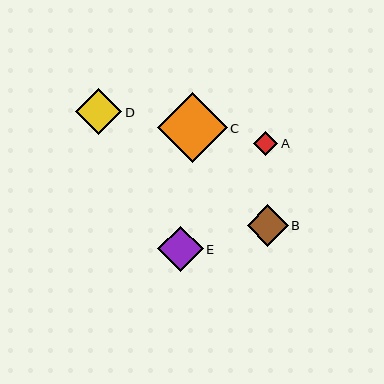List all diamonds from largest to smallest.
From largest to smallest: C, D, E, B, A.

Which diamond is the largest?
Diamond C is the largest with a size of approximately 69 pixels.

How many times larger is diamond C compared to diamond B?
Diamond C is approximately 1.7 times the size of diamond B.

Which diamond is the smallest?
Diamond A is the smallest with a size of approximately 24 pixels.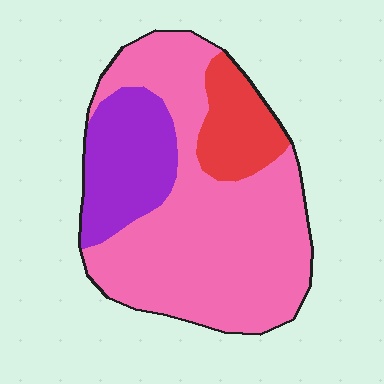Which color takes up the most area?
Pink, at roughly 65%.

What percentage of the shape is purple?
Purple covers about 20% of the shape.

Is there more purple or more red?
Purple.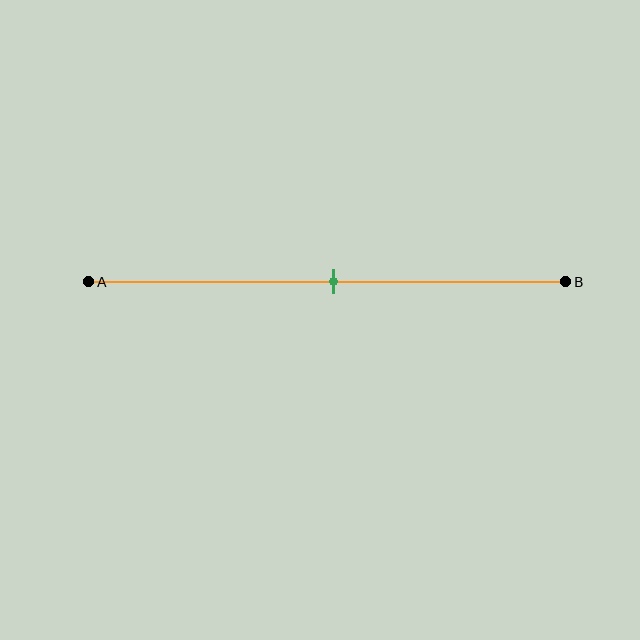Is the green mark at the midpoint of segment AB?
Yes, the mark is approximately at the midpoint.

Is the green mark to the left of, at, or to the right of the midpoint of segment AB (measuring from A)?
The green mark is approximately at the midpoint of segment AB.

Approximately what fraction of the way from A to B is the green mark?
The green mark is approximately 50% of the way from A to B.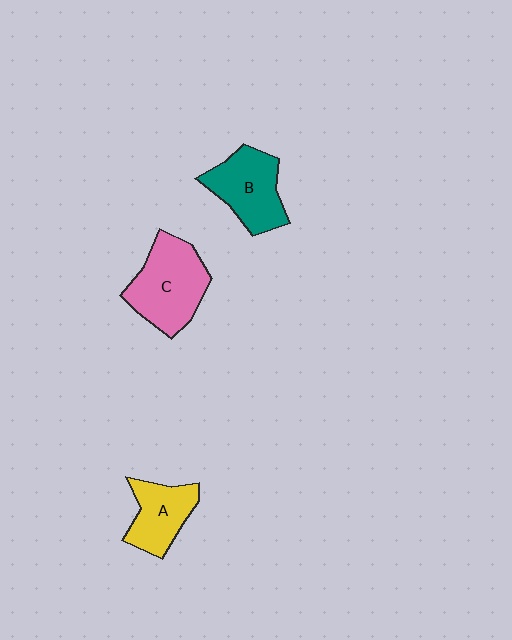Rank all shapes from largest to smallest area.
From largest to smallest: C (pink), B (teal), A (yellow).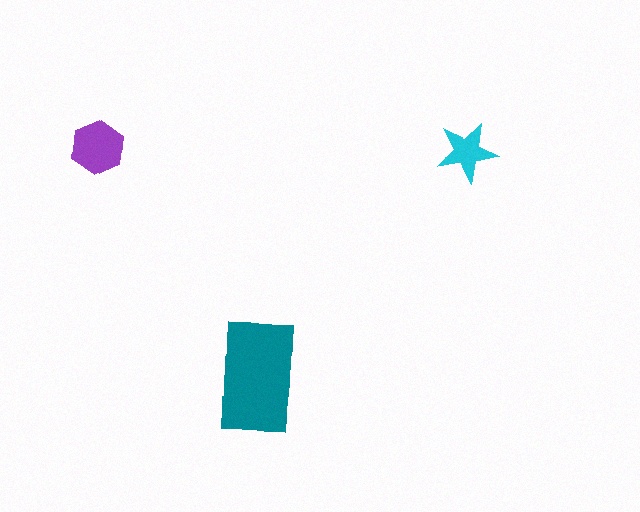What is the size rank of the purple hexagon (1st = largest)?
2nd.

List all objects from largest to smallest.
The teal rectangle, the purple hexagon, the cyan star.